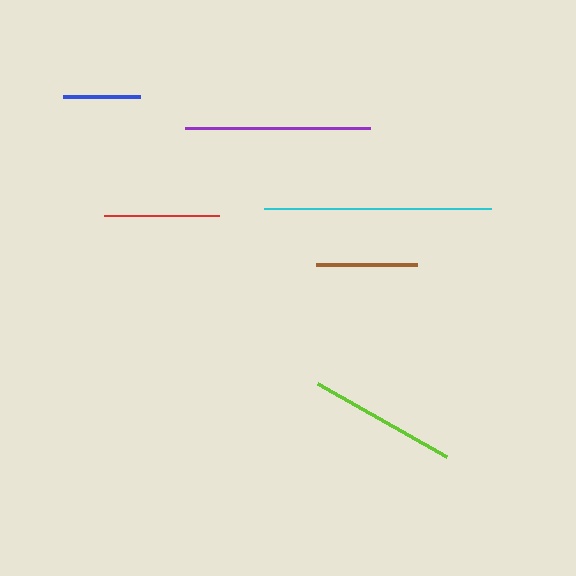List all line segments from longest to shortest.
From longest to shortest: cyan, purple, lime, red, brown, blue.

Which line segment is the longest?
The cyan line is the longest at approximately 227 pixels.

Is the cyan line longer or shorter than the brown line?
The cyan line is longer than the brown line.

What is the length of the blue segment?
The blue segment is approximately 78 pixels long.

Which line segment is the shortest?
The blue line is the shortest at approximately 78 pixels.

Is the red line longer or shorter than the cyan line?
The cyan line is longer than the red line.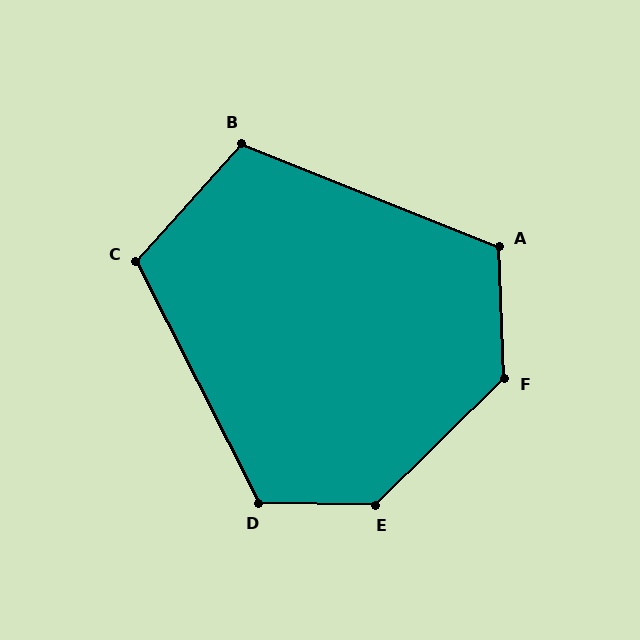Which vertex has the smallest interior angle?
B, at approximately 110 degrees.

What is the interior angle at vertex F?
Approximately 132 degrees (obtuse).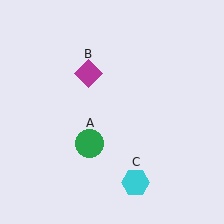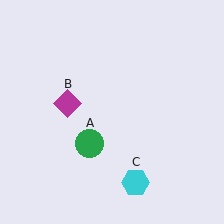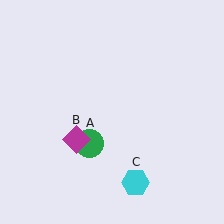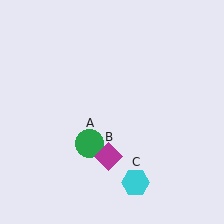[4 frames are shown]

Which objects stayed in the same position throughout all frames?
Green circle (object A) and cyan hexagon (object C) remained stationary.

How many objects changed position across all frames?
1 object changed position: magenta diamond (object B).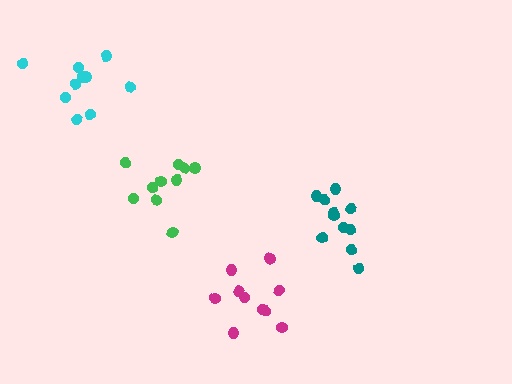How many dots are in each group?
Group 1: 10 dots, Group 2: 10 dots, Group 3: 11 dots, Group 4: 11 dots (42 total).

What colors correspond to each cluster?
The clusters are colored: green, magenta, cyan, teal.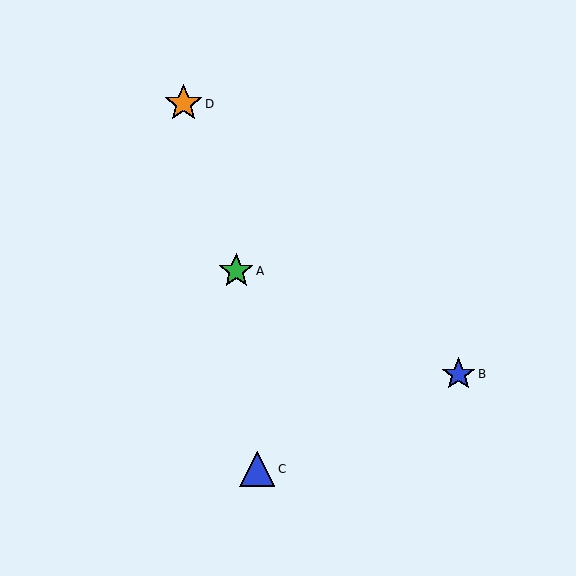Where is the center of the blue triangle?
The center of the blue triangle is at (257, 469).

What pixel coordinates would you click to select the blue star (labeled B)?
Click at (458, 374) to select the blue star B.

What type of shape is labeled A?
Shape A is a green star.